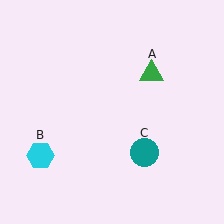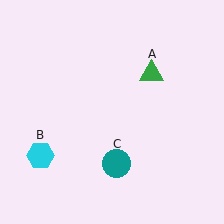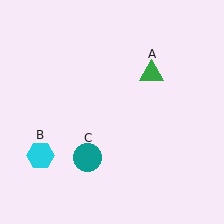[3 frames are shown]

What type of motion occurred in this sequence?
The teal circle (object C) rotated clockwise around the center of the scene.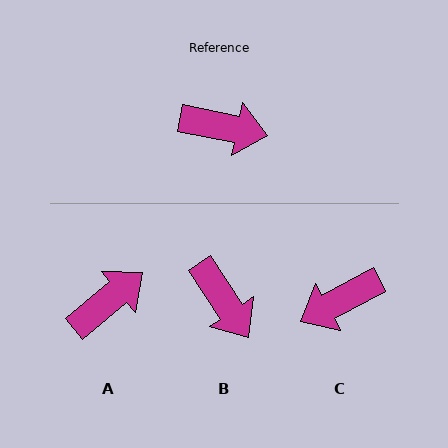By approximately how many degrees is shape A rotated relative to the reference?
Approximately 51 degrees counter-clockwise.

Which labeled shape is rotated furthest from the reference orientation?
C, about 141 degrees away.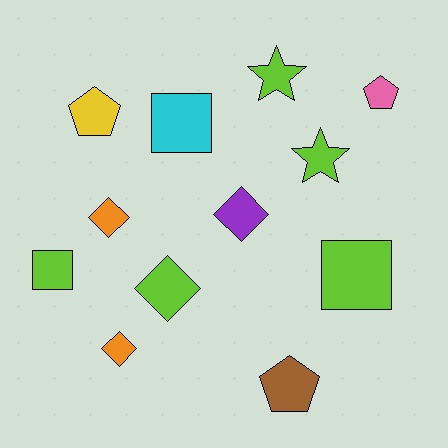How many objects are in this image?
There are 12 objects.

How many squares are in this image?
There are 3 squares.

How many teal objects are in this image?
There are no teal objects.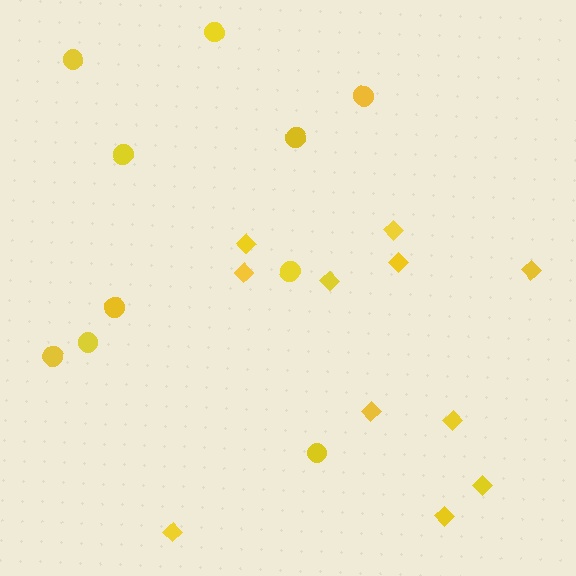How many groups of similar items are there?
There are 2 groups: one group of diamonds (11) and one group of circles (10).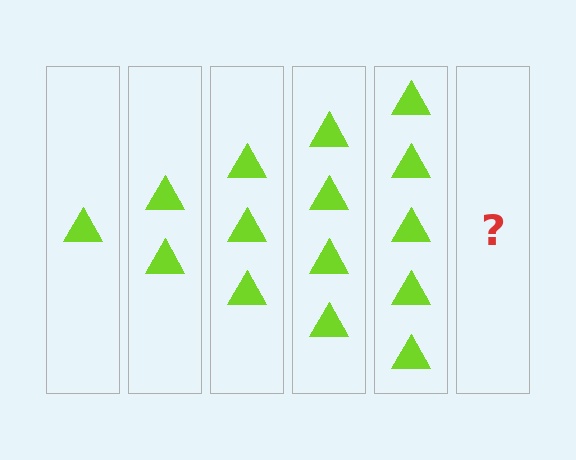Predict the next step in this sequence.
The next step is 6 triangles.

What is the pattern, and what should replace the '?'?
The pattern is that each step adds one more triangle. The '?' should be 6 triangles.